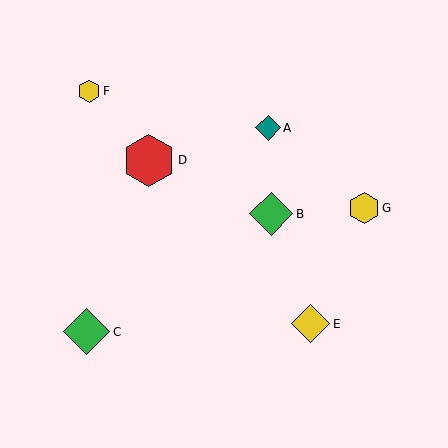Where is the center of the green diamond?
The center of the green diamond is at (87, 332).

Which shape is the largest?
The red hexagon (labeled D) is the largest.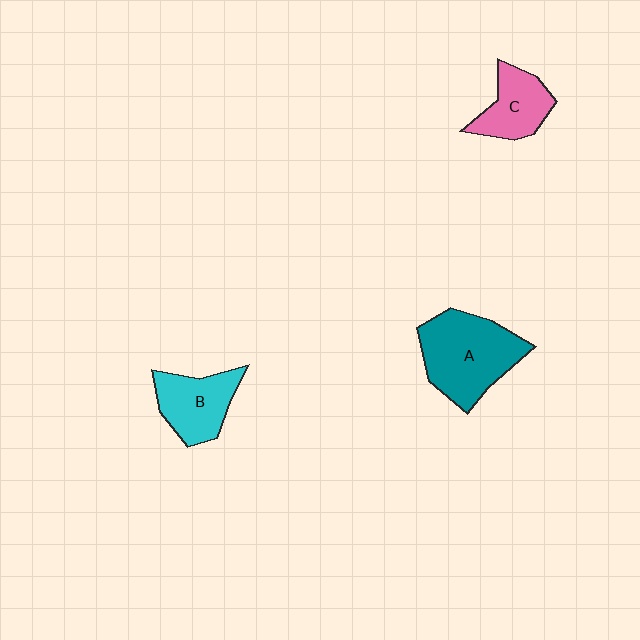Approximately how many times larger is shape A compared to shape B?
Approximately 1.5 times.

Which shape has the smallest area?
Shape C (pink).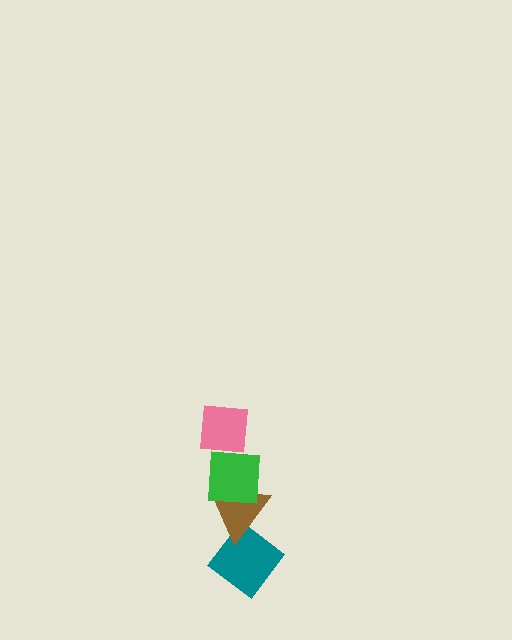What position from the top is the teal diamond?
The teal diamond is 4th from the top.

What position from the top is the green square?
The green square is 2nd from the top.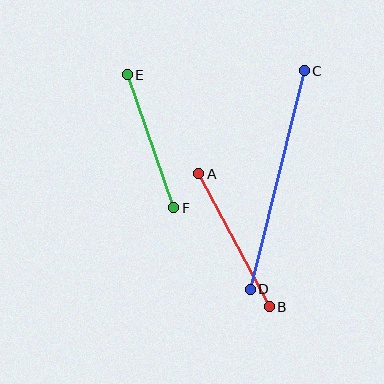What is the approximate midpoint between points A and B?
The midpoint is at approximately (234, 240) pixels.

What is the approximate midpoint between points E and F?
The midpoint is at approximately (150, 141) pixels.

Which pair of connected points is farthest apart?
Points C and D are farthest apart.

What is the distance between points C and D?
The distance is approximately 225 pixels.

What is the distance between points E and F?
The distance is approximately 141 pixels.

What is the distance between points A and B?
The distance is approximately 151 pixels.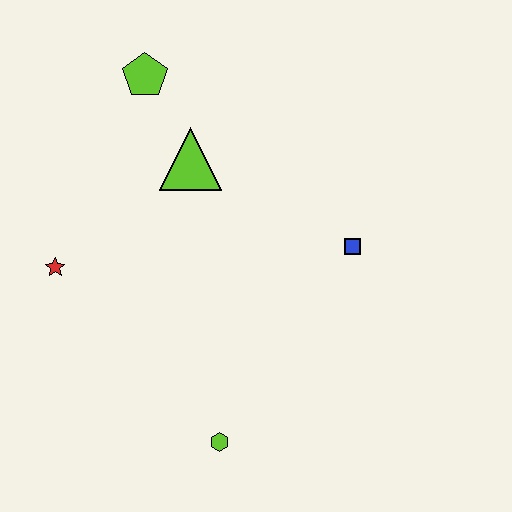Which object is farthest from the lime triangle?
The lime hexagon is farthest from the lime triangle.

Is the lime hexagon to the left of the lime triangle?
No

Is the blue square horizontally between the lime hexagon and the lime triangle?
No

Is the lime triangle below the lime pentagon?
Yes